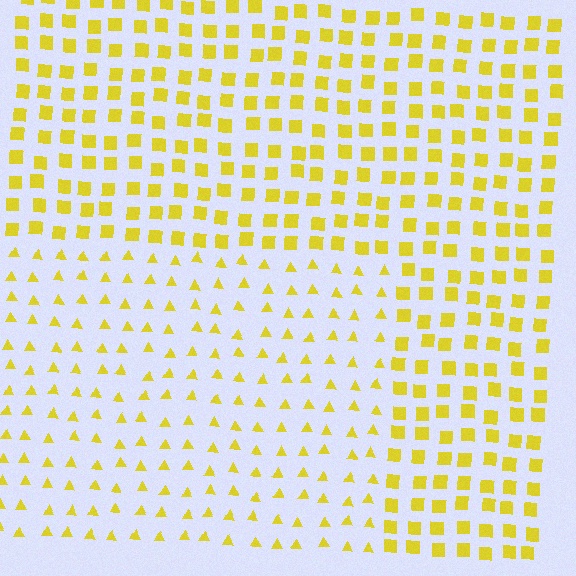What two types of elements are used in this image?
The image uses triangles inside the rectangle region and squares outside it.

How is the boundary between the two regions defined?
The boundary is defined by a change in element shape: triangles inside vs. squares outside. All elements share the same color and spacing.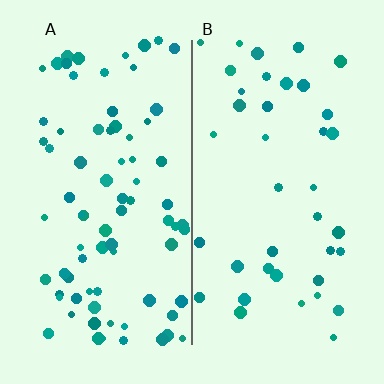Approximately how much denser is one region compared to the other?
Approximately 2.0× — region A over region B.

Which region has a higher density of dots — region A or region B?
A (the left).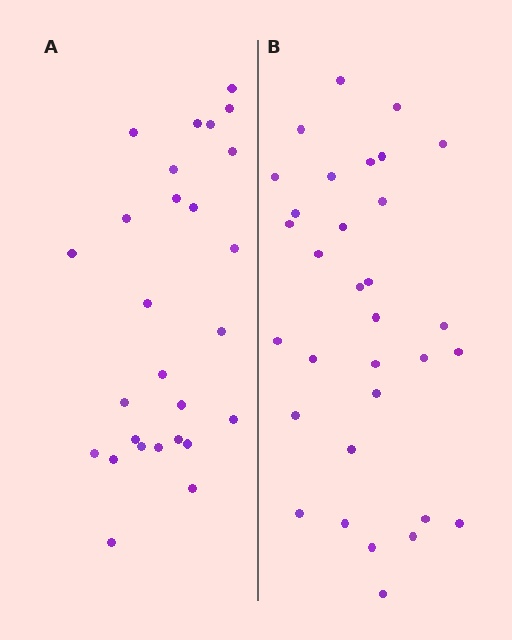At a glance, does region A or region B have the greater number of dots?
Region B (the right region) has more dots.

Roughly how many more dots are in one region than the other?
Region B has about 5 more dots than region A.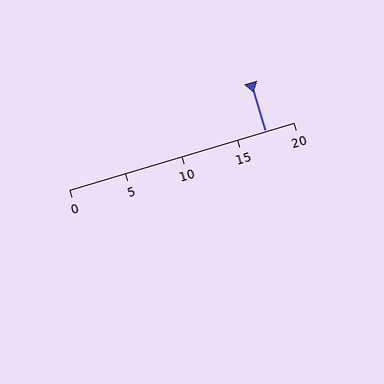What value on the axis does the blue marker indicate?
The marker indicates approximately 17.5.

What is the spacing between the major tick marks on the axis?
The major ticks are spaced 5 apart.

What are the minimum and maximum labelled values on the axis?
The axis runs from 0 to 20.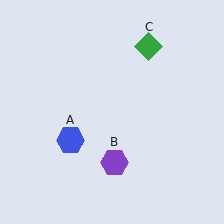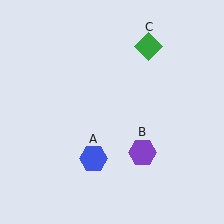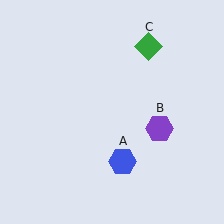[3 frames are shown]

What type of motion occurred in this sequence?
The blue hexagon (object A), purple hexagon (object B) rotated counterclockwise around the center of the scene.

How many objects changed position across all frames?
2 objects changed position: blue hexagon (object A), purple hexagon (object B).